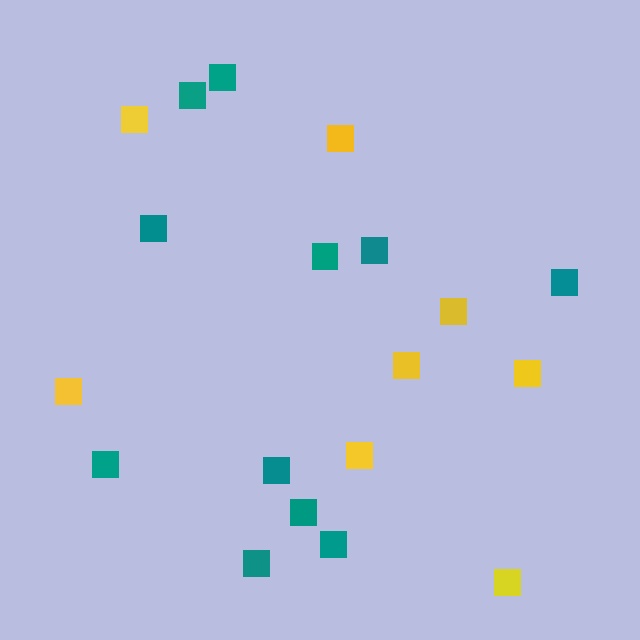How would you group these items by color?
There are 2 groups: one group of yellow squares (8) and one group of teal squares (11).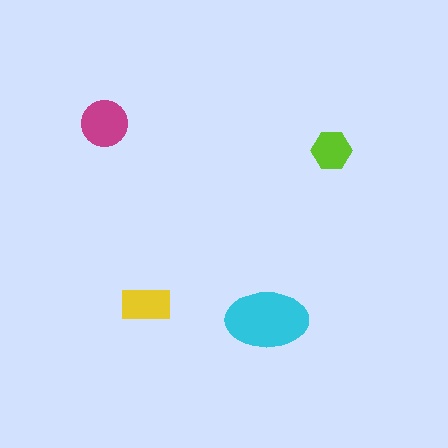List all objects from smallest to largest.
The lime hexagon, the yellow rectangle, the magenta circle, the cyan ellipse.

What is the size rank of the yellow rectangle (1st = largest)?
3rd.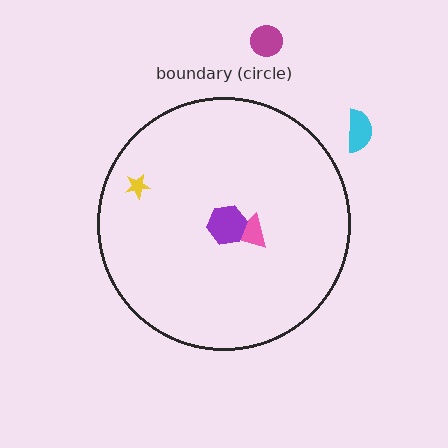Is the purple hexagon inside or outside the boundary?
Inside.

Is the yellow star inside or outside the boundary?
Inside.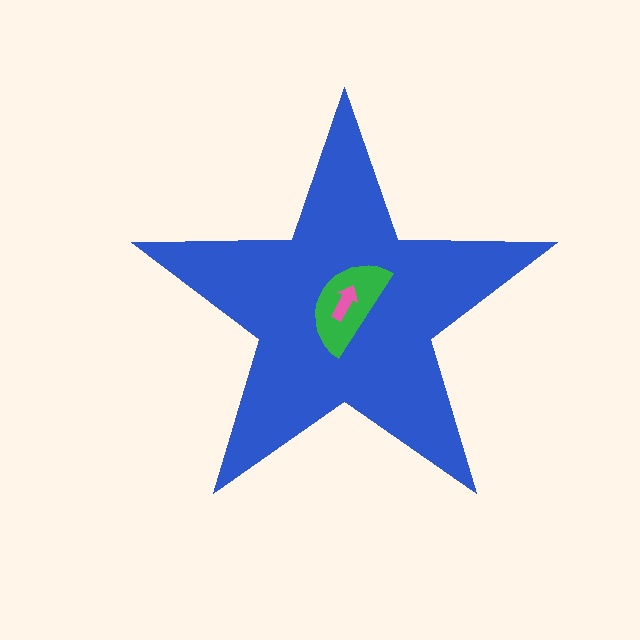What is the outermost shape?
The blue star.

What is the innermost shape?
The pink arrow.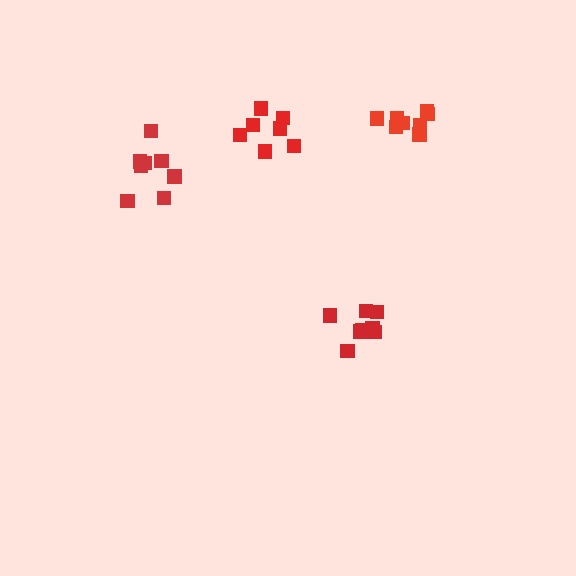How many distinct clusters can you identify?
There are 4 distinct clusters.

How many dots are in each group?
Group 1: 8 dots, Group 2: 7 dots, Group 3: 8 dots, Group 4: 8 dots (31 total).